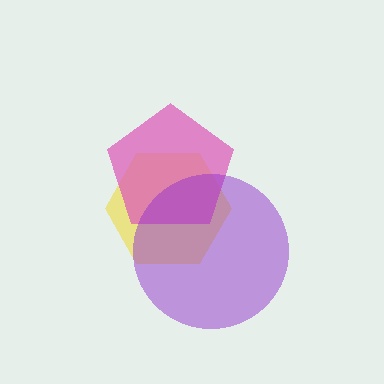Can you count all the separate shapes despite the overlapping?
Yes, there are 3 separate shapes.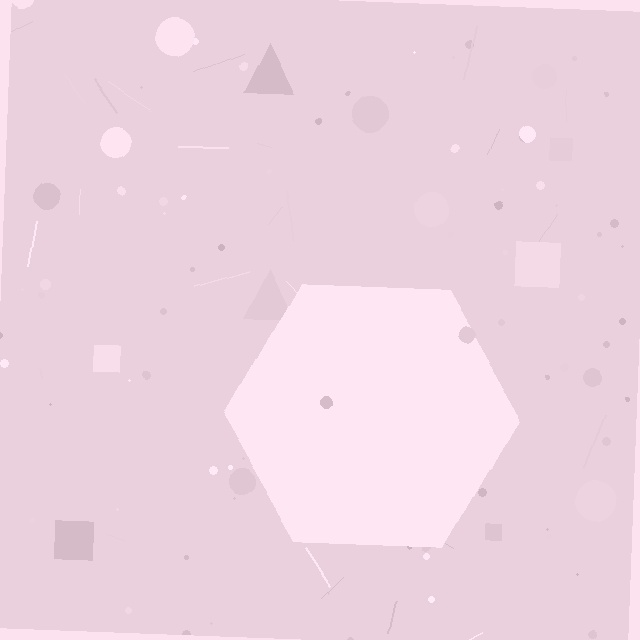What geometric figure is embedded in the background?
A hexagon is embedded in the background.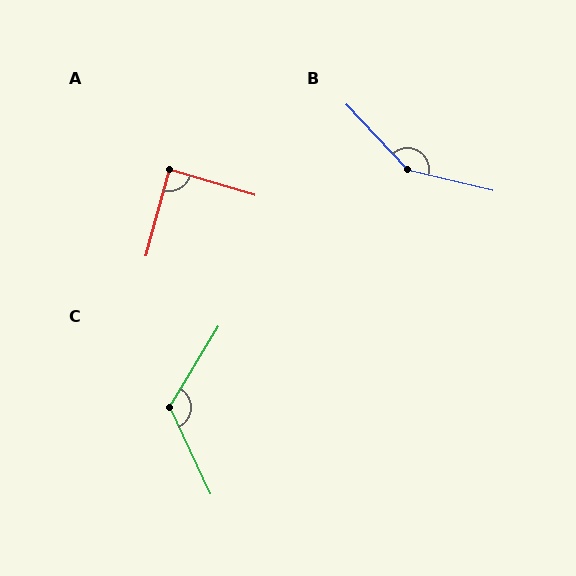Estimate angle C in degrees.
Approximately 124 degrees.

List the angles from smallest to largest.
A (89°), C (124°), B (147°).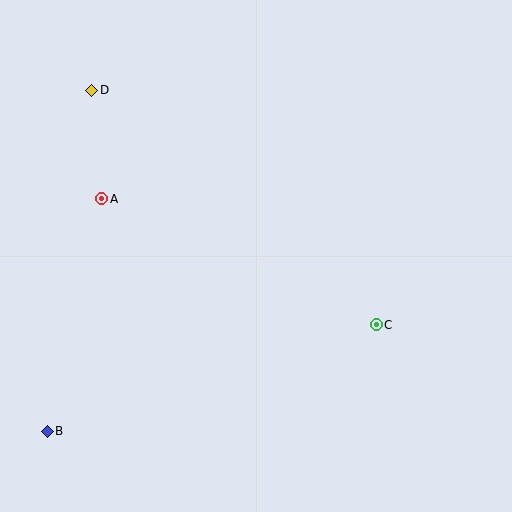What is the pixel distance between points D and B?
The distance between D and B is 344 pixels.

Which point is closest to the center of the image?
Point C at (376, 325) is closest to the center.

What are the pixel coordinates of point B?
Point B is at (47, 431).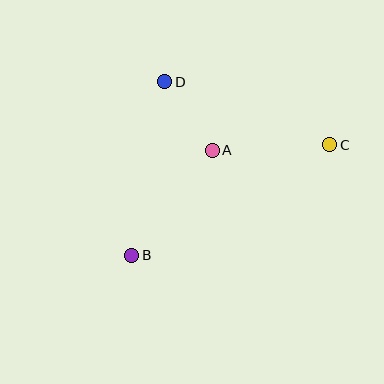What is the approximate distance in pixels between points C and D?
The distance between C and D is approximately 177 pixels.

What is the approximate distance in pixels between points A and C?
The distance between A and C is approximately 118 pixels.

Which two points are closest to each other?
Points A and D are closest to each other.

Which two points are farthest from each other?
Points B and C are farthest from each other.